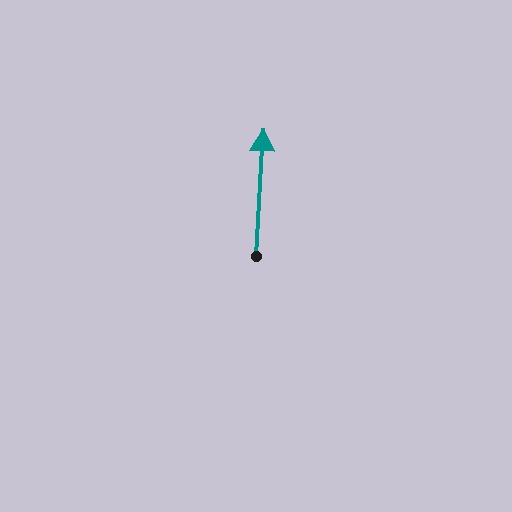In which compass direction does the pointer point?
North.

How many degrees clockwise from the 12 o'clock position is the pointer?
Approximately 3 degrees.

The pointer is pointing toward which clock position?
Roughly 12 o'clock.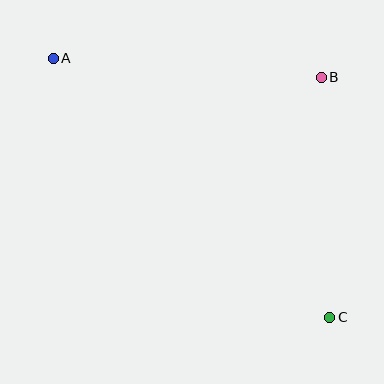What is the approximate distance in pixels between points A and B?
The distance between A and B is approximately 269 pixels.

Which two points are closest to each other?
Points B and C are closest to each other.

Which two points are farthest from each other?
Points A and C are farthest from each other.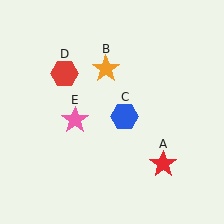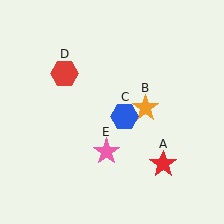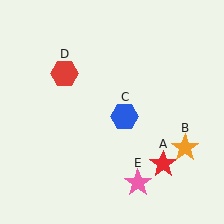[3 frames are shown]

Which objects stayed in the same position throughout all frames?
Red star (object A) and blue hexagon (object C) and red hexagon (object D) remained stationary.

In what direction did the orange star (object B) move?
The orange star (object B) moved down and to the right.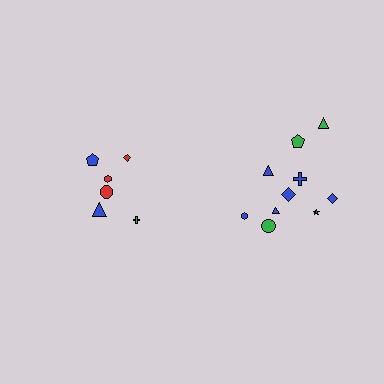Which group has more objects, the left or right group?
The right group.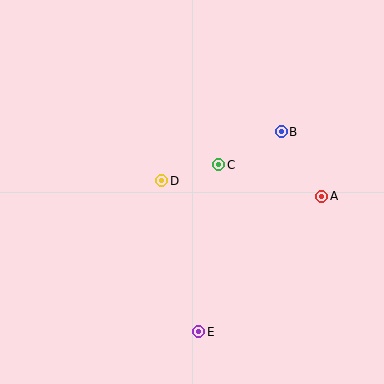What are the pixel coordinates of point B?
Point B is at (281, 132).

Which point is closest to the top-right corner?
Point B is closest to the top-right corner.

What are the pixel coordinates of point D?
Point D is at (162, 181).